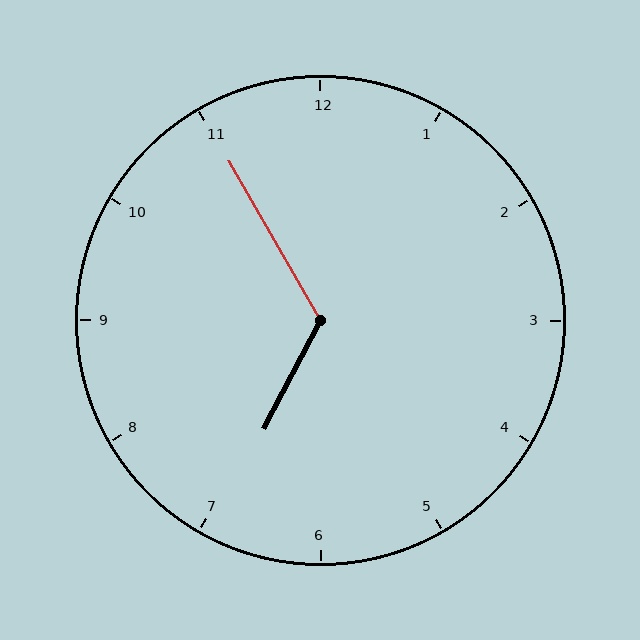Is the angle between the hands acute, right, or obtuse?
It is obtuse.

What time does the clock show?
6:55.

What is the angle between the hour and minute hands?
Approximately 122 degrees.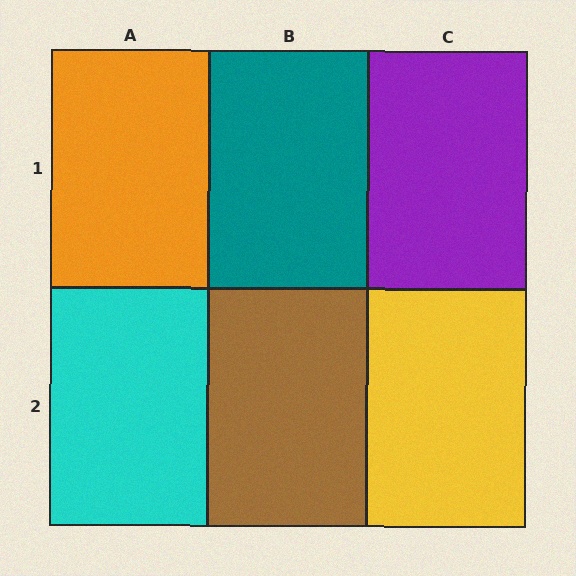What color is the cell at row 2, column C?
Yellow.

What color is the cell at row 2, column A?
Cyan.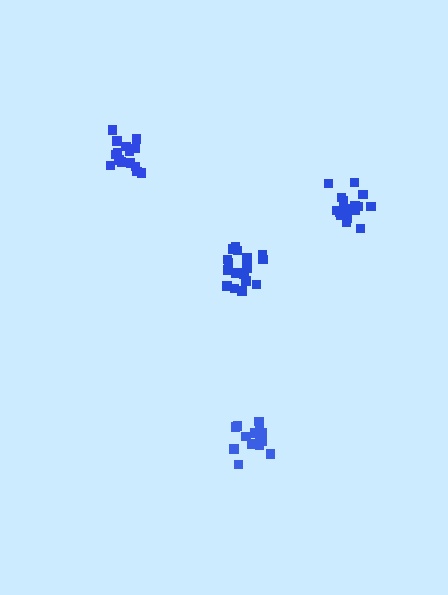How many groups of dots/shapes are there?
There are 4 groups.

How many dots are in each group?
Group 1: 18 dots, Group 2: 16 dots, Group 3: 19 dots, Group 4: 16 dots (69 total).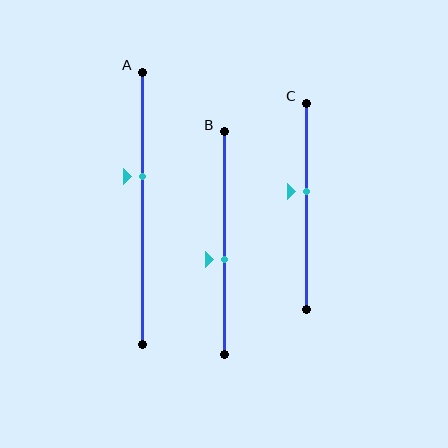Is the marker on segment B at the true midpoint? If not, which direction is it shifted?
No, the marker on segment B is shifted downward by about 8% of the segment length.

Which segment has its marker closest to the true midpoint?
Segment C has its marker closest to the true midpoint.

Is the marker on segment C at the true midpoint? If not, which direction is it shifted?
No, the marker on segment C is shifted upward by about 7% of the segment length.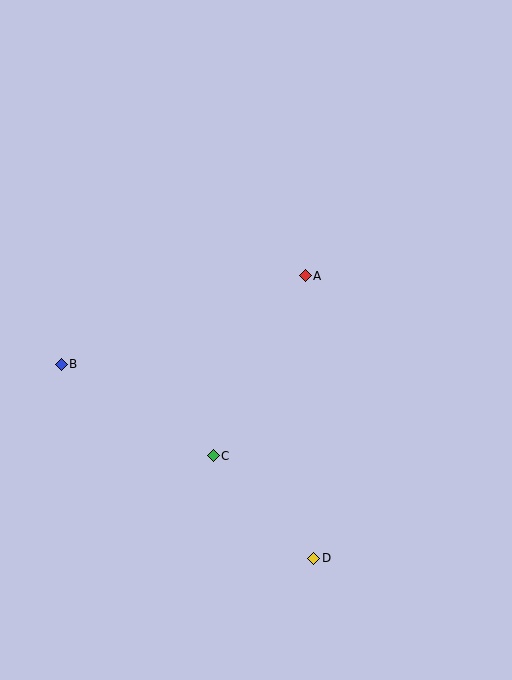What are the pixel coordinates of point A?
Point A is at (305, 276).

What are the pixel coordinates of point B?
Point B is at (61, 364).